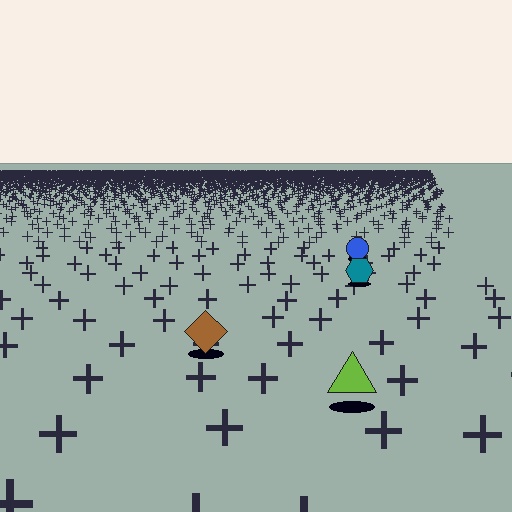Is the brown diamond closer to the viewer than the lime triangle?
No. The lime triangle is closer — you can tell from the texture gradient: the ground texture is coarser near it.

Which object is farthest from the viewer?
The blue circle is farthest from the viewer. It appears smaller and the ground texture around it is denser.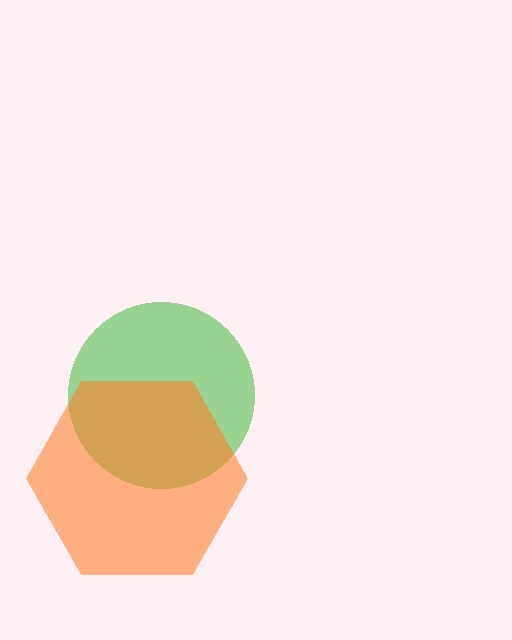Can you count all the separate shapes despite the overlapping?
Yes, there are 2 separate shapes.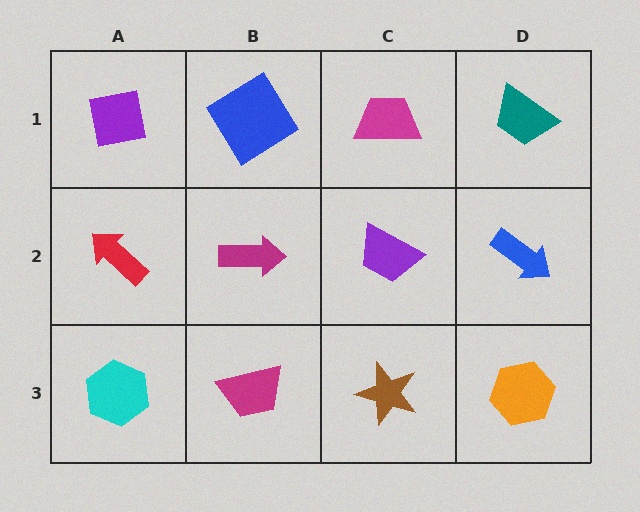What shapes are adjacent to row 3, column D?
A blue arrow (row 2, column D), a brown star (row 3, column C).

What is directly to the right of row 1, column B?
A magenta trapezoid.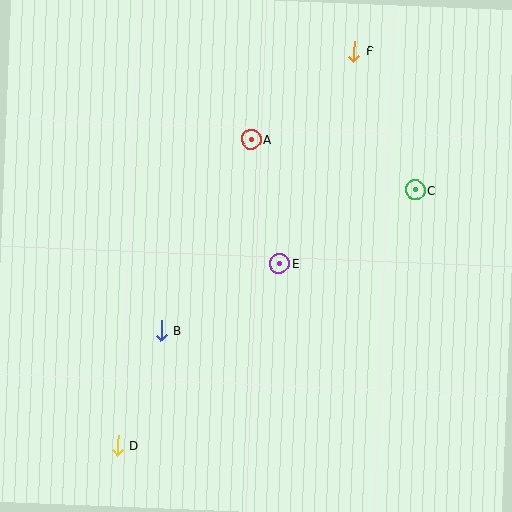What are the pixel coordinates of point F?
Point F is at (354, 51).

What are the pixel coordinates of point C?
Point C is at (415, 190).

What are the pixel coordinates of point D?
Point D is at (117, 445).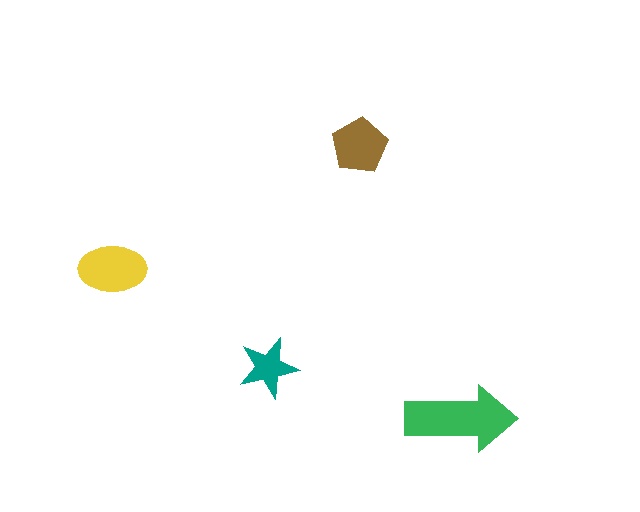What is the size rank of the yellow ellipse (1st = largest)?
2nd.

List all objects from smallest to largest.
The teal star, the brown pentagon, the yellow ellipse, the green arrow.